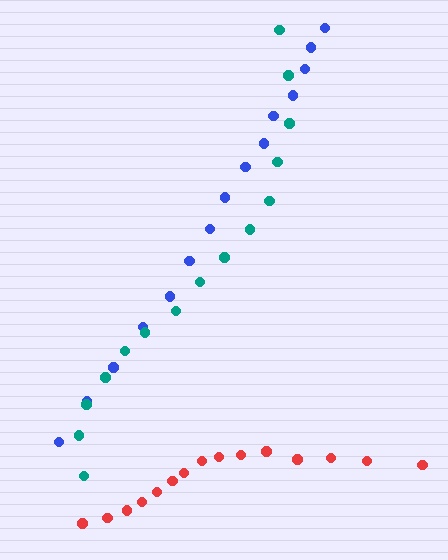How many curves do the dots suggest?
There are 3 distinct paths.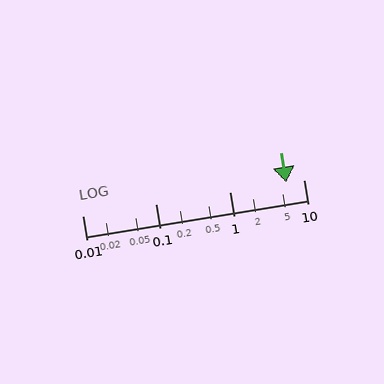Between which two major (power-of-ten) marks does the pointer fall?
The pointer is between 1 and 10.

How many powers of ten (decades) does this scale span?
The scale spans 3 decades, from 0.01 to 10.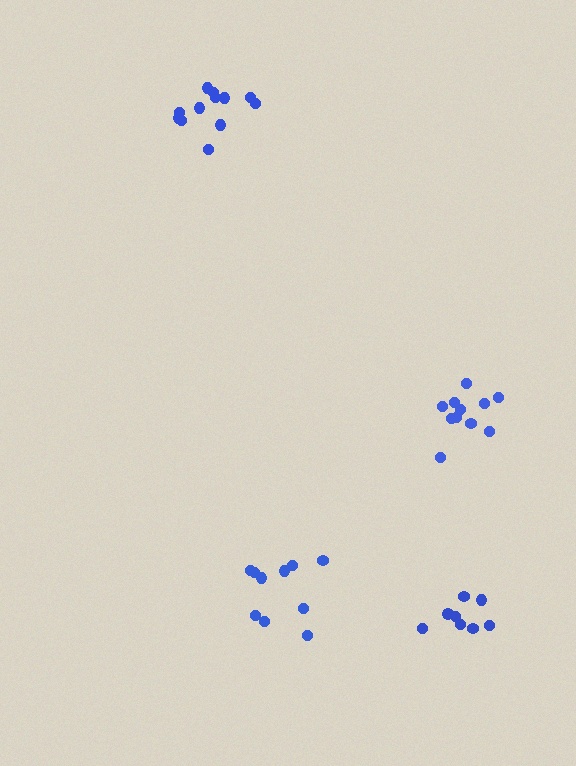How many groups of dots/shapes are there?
There are 4 groups.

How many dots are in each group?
Group 1: 10 dots, Group 2: 11 dots, Group 3: 12 dots, Group 4: 8 dots (41 total).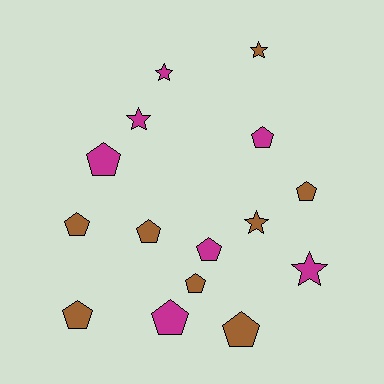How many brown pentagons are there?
There are 6 brown pentagons.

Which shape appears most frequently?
Pentagon, with 10 objects.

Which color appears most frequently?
Brown, with 8 objects.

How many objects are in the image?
There are 15 objects.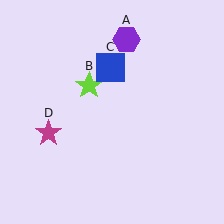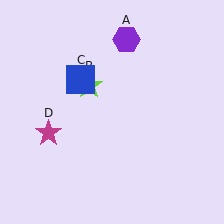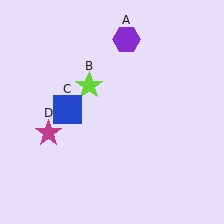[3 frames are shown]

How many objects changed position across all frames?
1 object changed position: blue square (object C).